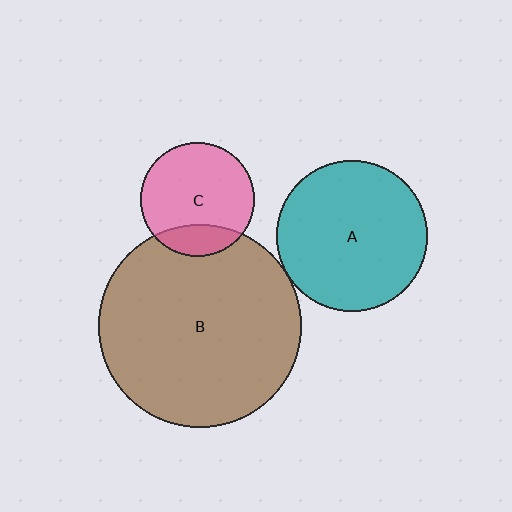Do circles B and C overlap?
Yes.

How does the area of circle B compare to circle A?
Approximately 1.8 times.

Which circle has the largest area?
Circle B (brown).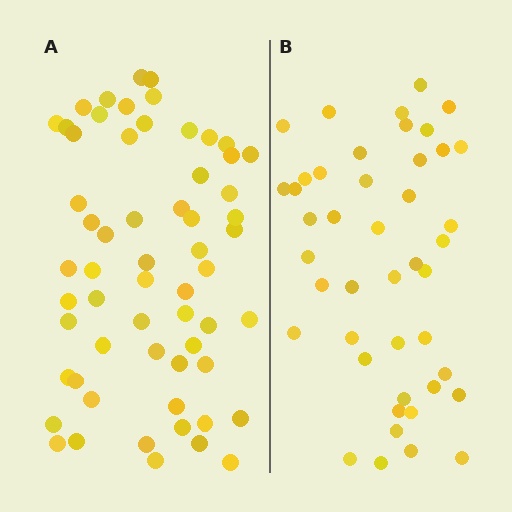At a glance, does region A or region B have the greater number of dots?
Region A (the left region) has more dots.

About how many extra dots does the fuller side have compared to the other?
Region A has approximately 15 more dots than region B.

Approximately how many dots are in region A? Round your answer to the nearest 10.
About 60 dots.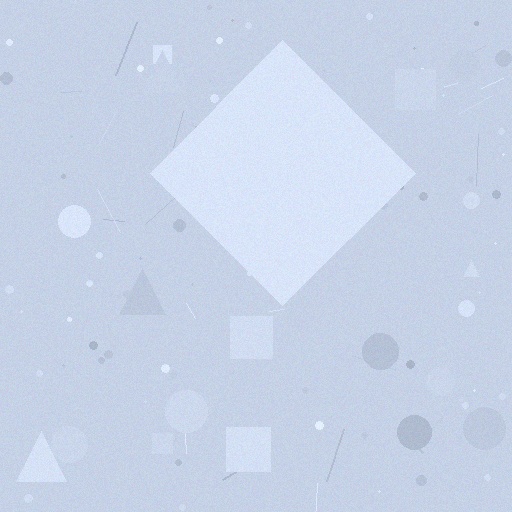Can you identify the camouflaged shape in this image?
The camouflaged shape is a diamond.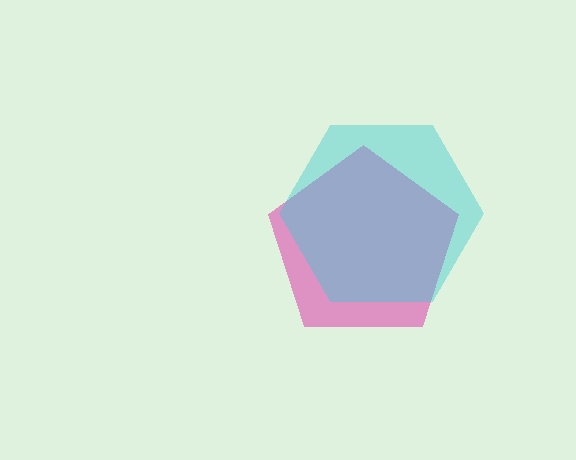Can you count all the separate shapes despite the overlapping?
Yes, there are 2 separate shapes.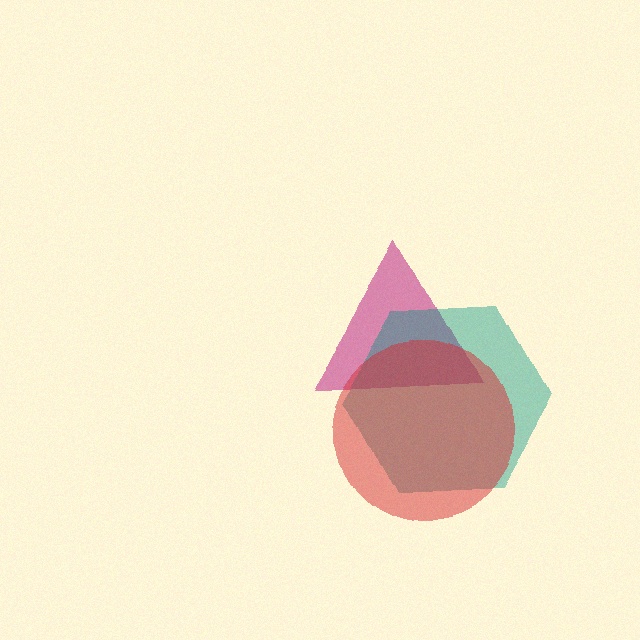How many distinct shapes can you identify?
There are 3 distinct shapes: a magenta triangle, a teal hexagon, a red circle.